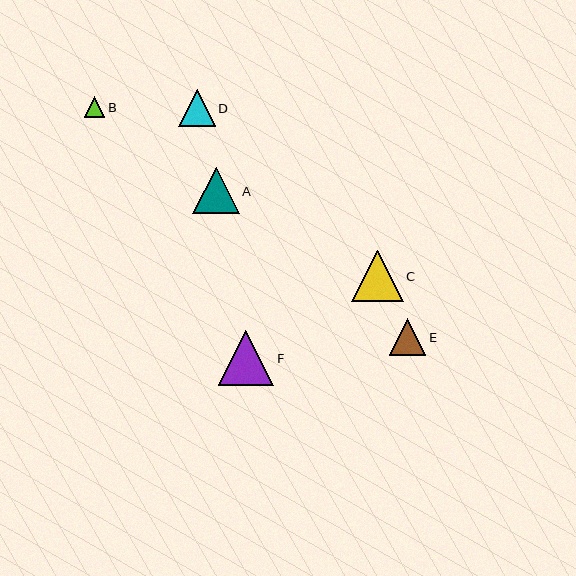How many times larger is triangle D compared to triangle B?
Triangle D is approximately 1.8 times the size of triangle B.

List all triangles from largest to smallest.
From largest to smallest: F, C, A, D, E, B.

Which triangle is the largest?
Triangle F is the largest with a size of approximately 55 pixels.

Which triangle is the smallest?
Triangle B is the smallest with a size of approximately 21 pixels.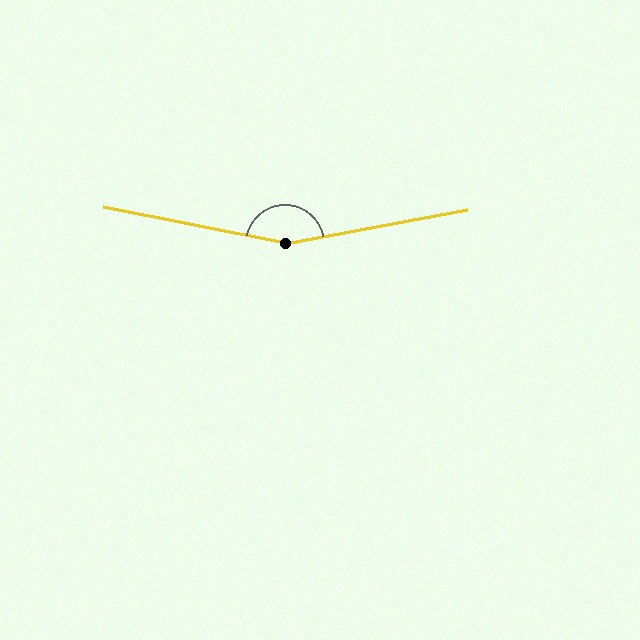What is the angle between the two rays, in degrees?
Approximately 158 degrees.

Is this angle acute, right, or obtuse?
It is obtuse.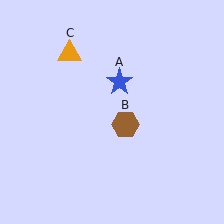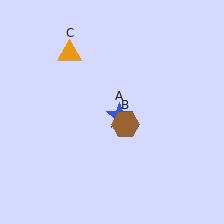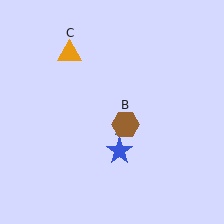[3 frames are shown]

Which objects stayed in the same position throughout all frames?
Brown hexagon (object B) and orange triangle (object C) remained stationary.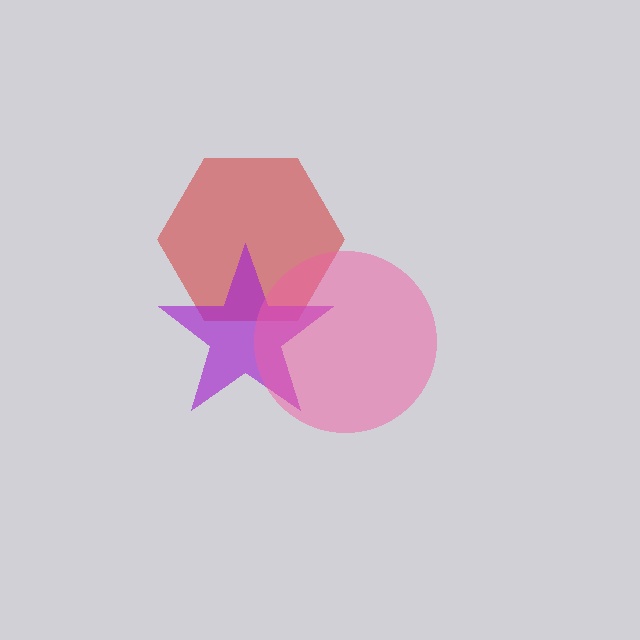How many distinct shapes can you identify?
There are 3 distinct shapes: a red hexagon, a purple star, a pink circle.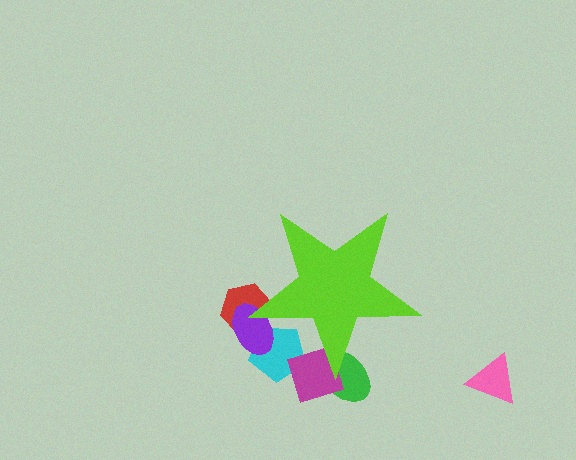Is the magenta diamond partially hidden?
Yes, the magenta diamond is partially hidden behind the lime star.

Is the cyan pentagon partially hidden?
Yes, the cyan pentagon is partially hidden behind the lime star.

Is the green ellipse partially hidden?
Yes, the green ellipse is partially hidden behind the lime star.